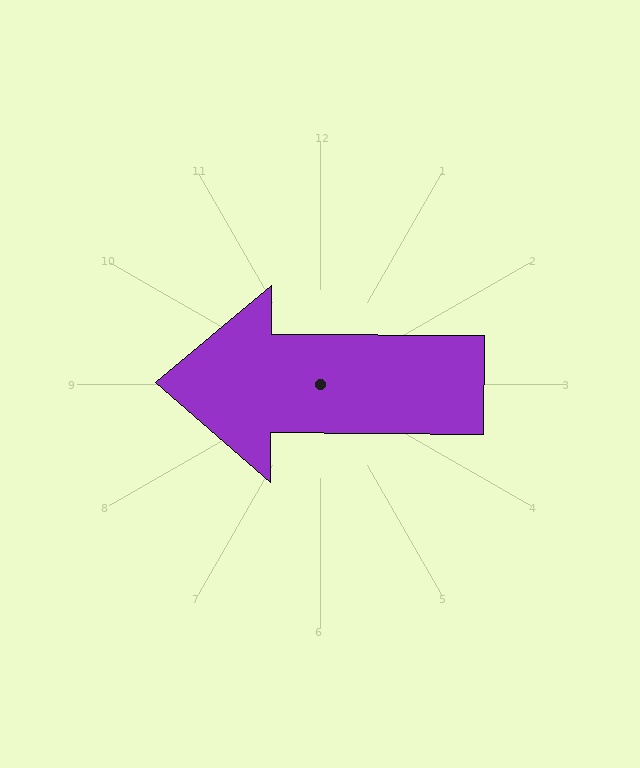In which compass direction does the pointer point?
West.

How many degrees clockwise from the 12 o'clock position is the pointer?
Approximately 270 degrees.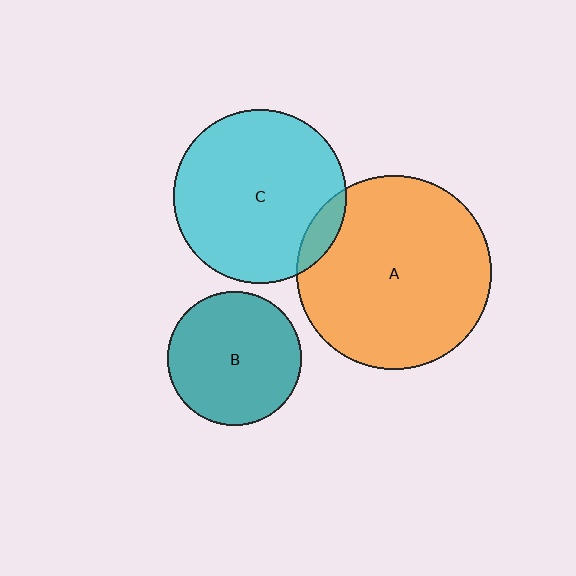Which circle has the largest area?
Circle A (orange).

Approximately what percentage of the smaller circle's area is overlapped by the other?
Approximately 10%.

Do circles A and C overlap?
Yes.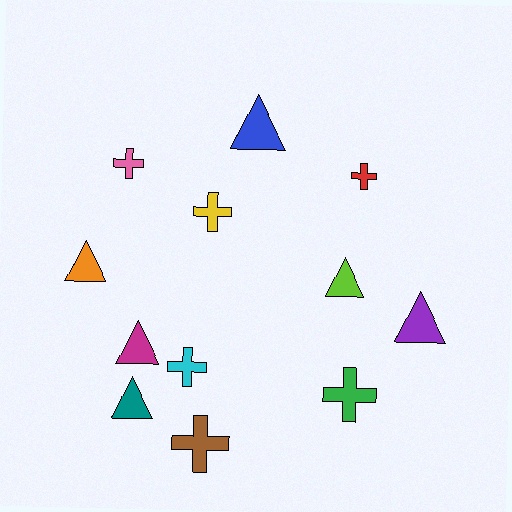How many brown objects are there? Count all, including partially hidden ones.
There is 1 brown object.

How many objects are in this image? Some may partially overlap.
There are 12 objects.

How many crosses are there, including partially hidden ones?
There are 6 crosses.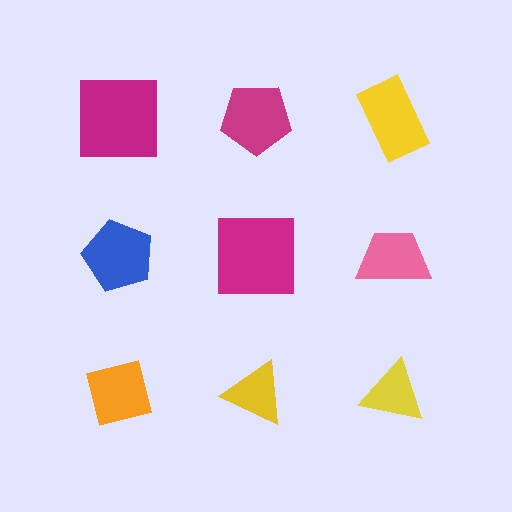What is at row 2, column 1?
A blue pentagon.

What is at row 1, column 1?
A magenta square.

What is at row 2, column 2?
A magenta square.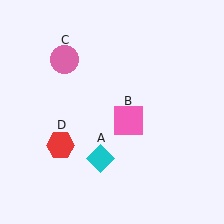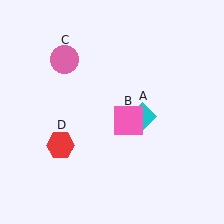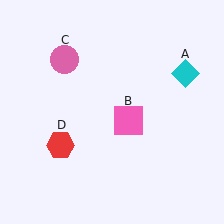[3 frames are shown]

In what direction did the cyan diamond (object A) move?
The cyan diamond (object A) moved up and to the right.